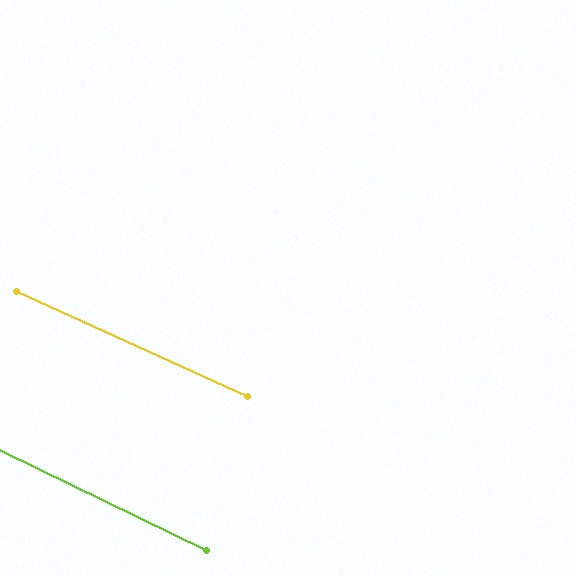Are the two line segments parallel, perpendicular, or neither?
Parallel — their directions differ by only 1.6°.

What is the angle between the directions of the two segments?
Approximately 2 degrees.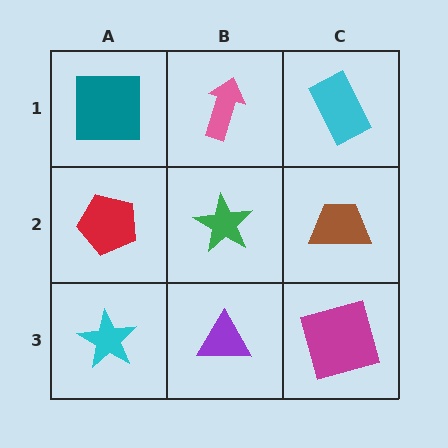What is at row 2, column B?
A green star.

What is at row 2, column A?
A red pentagon.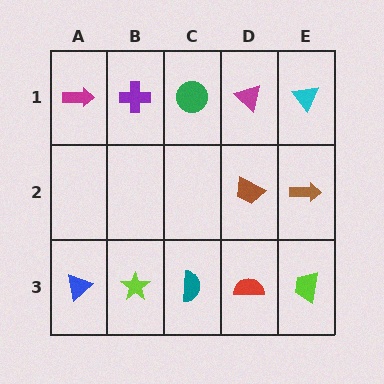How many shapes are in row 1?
5 shapes.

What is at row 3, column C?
A teal semicircle.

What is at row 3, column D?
A red semicircle.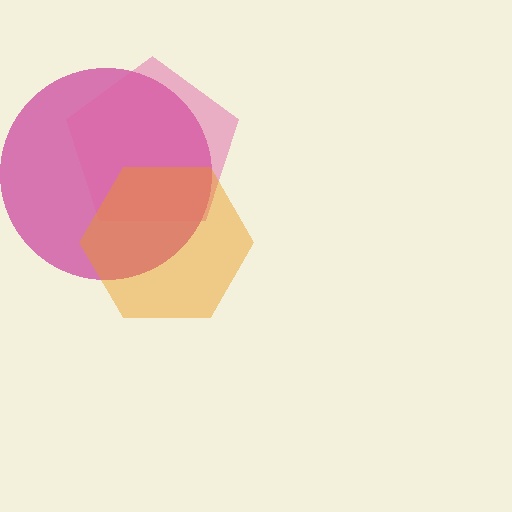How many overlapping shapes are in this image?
There are 3 overlapping shapes in the image.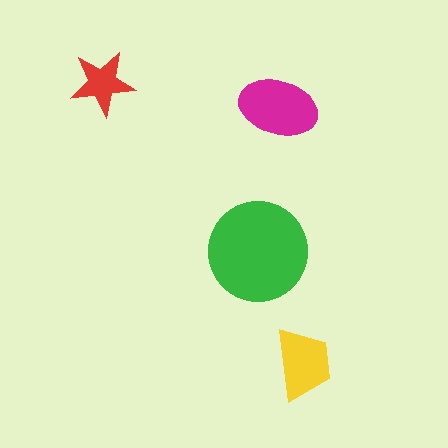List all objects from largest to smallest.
The green circle, the magenta ellipse, the yellow trapezoid, the red star.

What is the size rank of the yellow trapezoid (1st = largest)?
3rd.